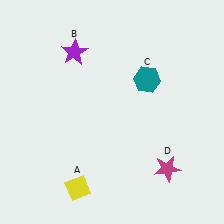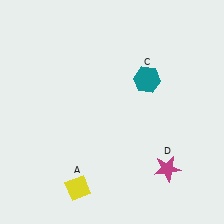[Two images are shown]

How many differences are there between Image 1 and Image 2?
There is 1 difference between the two images.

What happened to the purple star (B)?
The purple star (B) was removed in Image 2. It was in the top-left area of Image 1.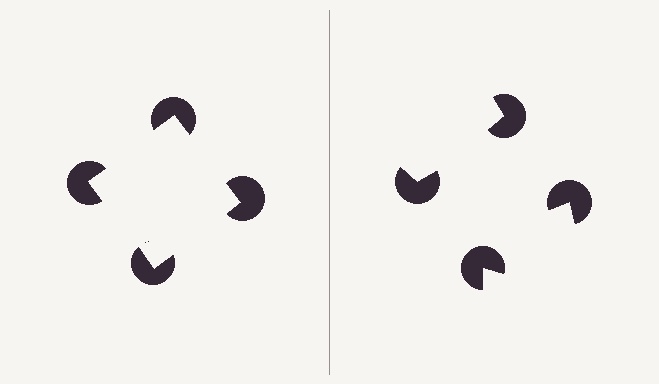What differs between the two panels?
The pac-man discs are positioned identically on both sides; only the wedge orientations differ. On the left they align to a square; on the right they are misaligned.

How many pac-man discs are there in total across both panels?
8 — 4 on each side.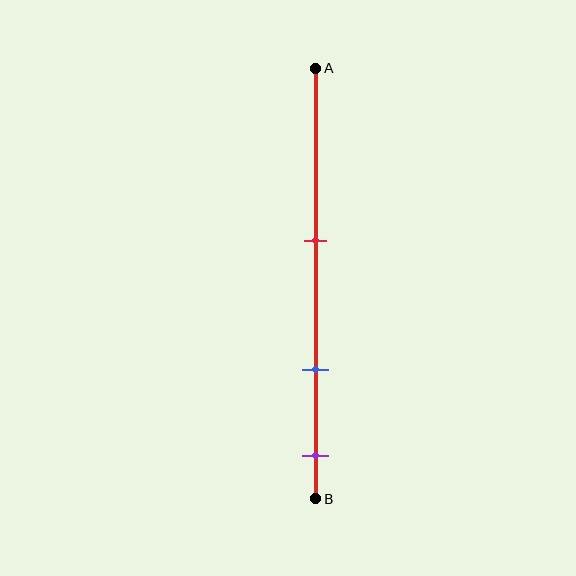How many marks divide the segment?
There are 3 marks dividing the segment.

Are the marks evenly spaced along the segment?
Yes, the marks are approximately evenly spaced.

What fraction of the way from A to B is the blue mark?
The blue mark is approximately 70% (0.7) of the way from A to B.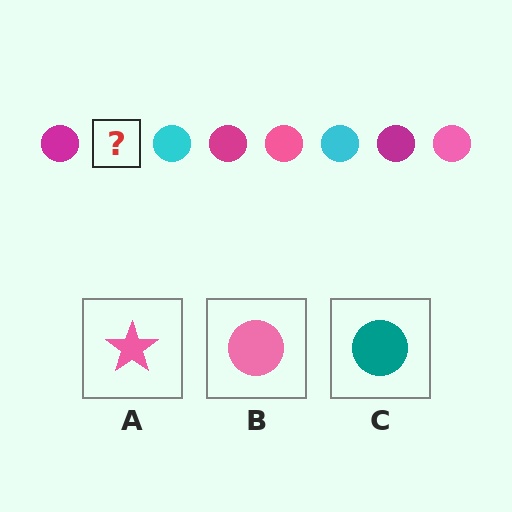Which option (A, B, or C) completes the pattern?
B.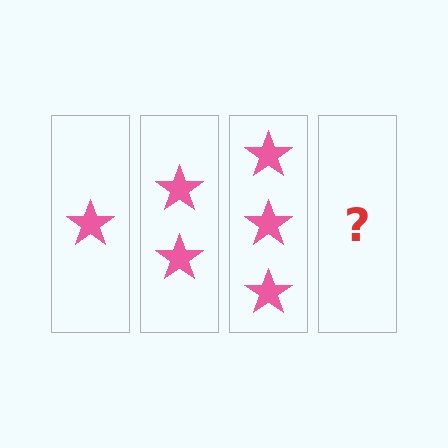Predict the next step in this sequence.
The next step is 4 stars.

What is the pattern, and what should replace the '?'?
The pattern is that each step adds one more star. The '?' should be 4 stars.